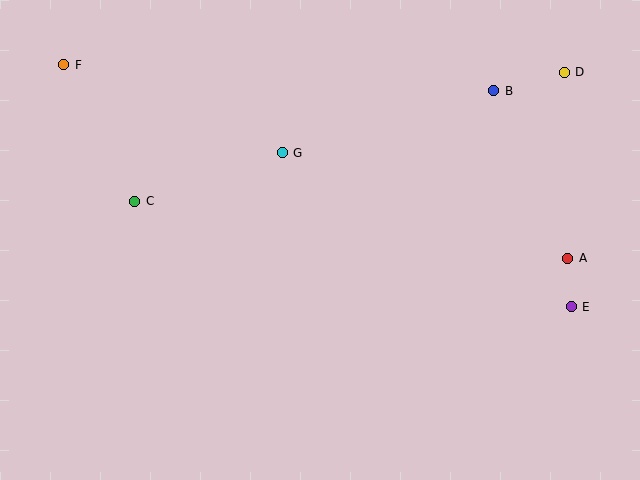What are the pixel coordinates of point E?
Point E is at (571, 307).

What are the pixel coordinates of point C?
Point C is at (135, 201).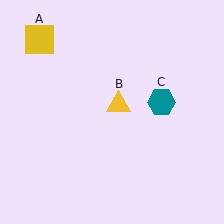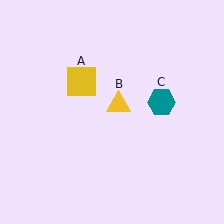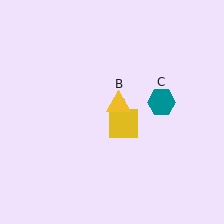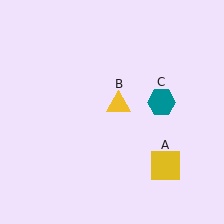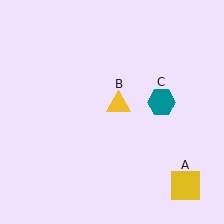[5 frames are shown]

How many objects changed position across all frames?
1 object changed position: yellow square (object A).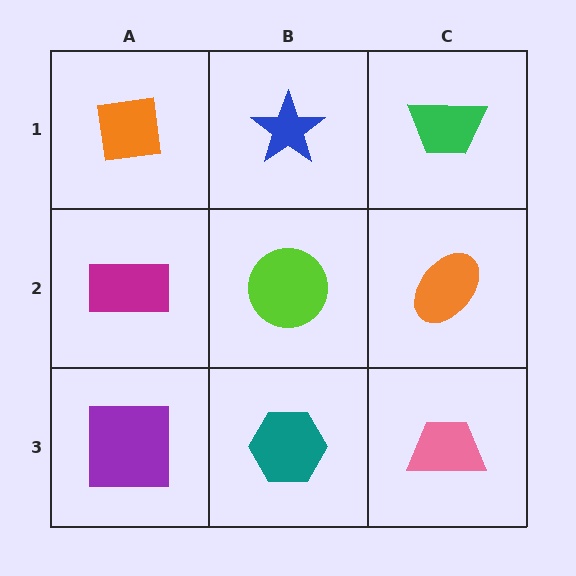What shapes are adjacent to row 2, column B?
A blue star (row 1, column B), a teal hexagon (row 3, column B), a magenta rectangle (row 2, column A), an orange ellipse (row 2, column C).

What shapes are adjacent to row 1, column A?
A magenta rectangle (row 2, column A), a blue star (row 1, column B).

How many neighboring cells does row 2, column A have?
3.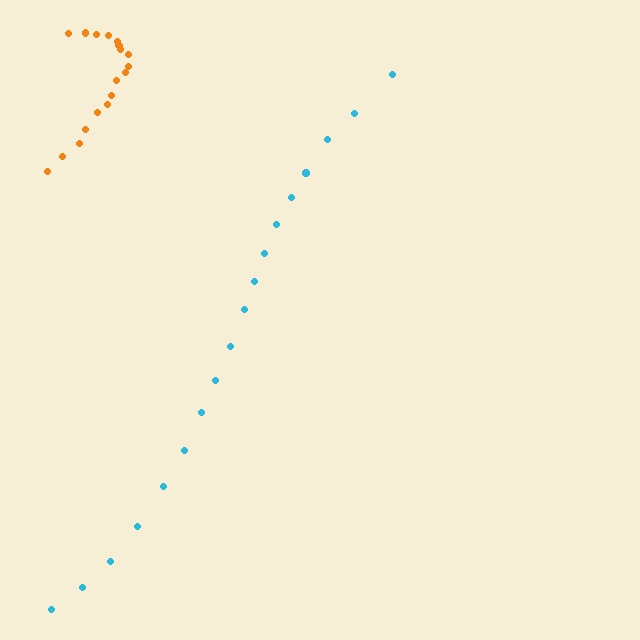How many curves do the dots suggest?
There are 2 distinct paths.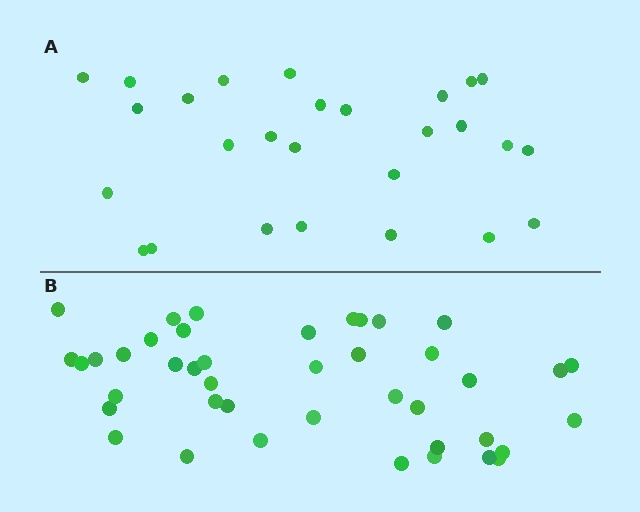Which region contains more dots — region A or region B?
Region B (the bottom region) has more dots.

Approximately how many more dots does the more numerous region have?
Region B has approximately 15 more dots than region A.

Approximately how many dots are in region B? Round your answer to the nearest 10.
About 40 dots. (The exact count is 42, which rounds to 40.)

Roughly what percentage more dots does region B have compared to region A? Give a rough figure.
About 55% more.